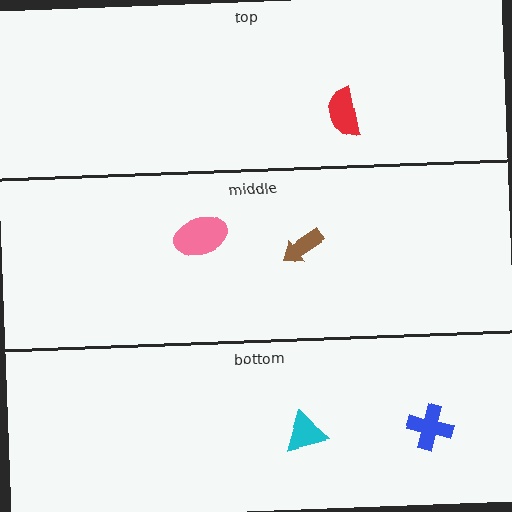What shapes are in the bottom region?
The cyan triangle, the blue cross.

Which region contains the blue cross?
The bottom region.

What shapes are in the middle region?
The pink ellipse, the brown arrow.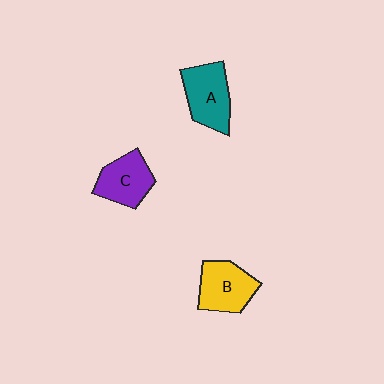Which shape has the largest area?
Shape A (teal).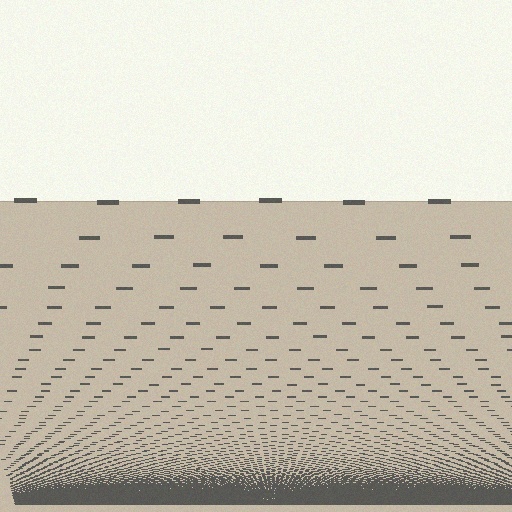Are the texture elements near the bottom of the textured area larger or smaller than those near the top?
Smaller. The gradient is inverted — elements near the bottom are smaller and denser.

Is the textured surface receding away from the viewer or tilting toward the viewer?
The surface appears to tilt toward the viewer. Texture elements get larger and sparser toward the top.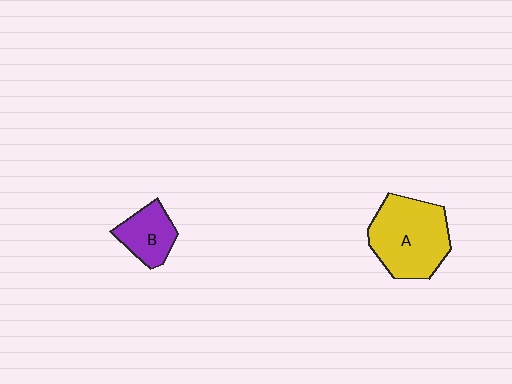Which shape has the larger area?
Shape A (yellow).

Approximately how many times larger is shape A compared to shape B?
Approximately 2.0 times.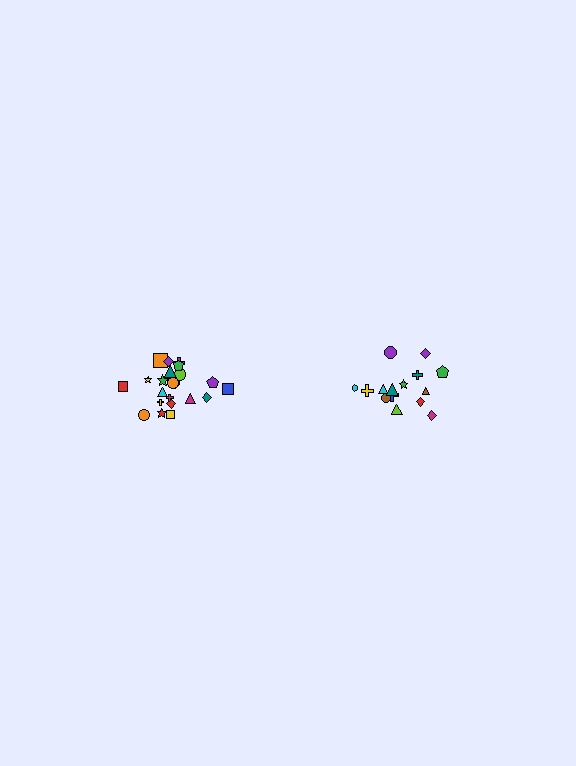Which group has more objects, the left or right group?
The left group.